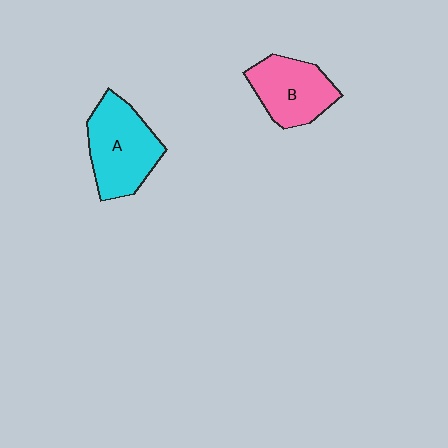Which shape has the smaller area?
Shape B (pink).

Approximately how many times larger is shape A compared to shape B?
Approximately 1.2 times.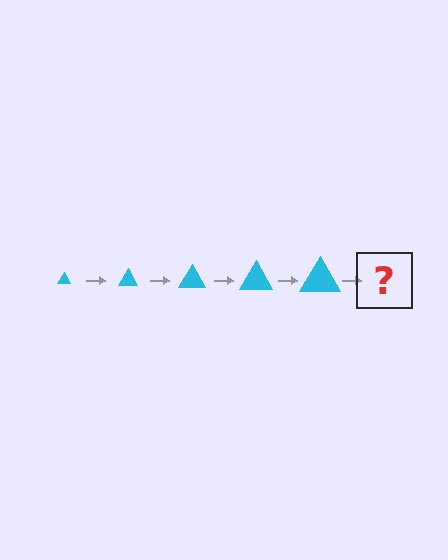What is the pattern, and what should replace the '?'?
The pattern is that the triangle gets progressively larger each step. The '?' should be a cyan triangle, larger than the previous one.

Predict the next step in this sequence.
The next step is a cyan triangle, larger than the previous one.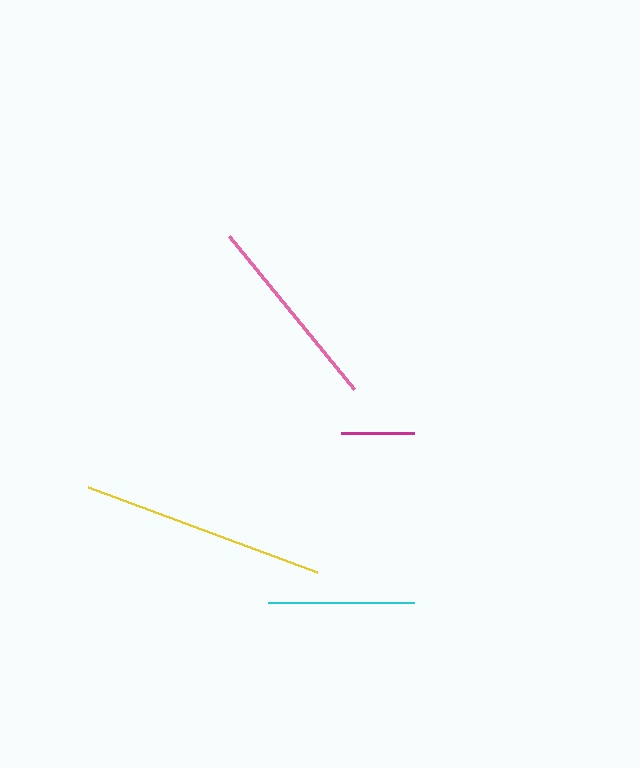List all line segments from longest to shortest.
From longest to shortest: yellow, pink, cyan, magenta.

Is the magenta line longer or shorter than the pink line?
The pink line is longer than the magenta line.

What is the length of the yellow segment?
The yellow segment is approximately 244 pixels long.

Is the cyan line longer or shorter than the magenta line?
The cyan line is longer than the magenta line.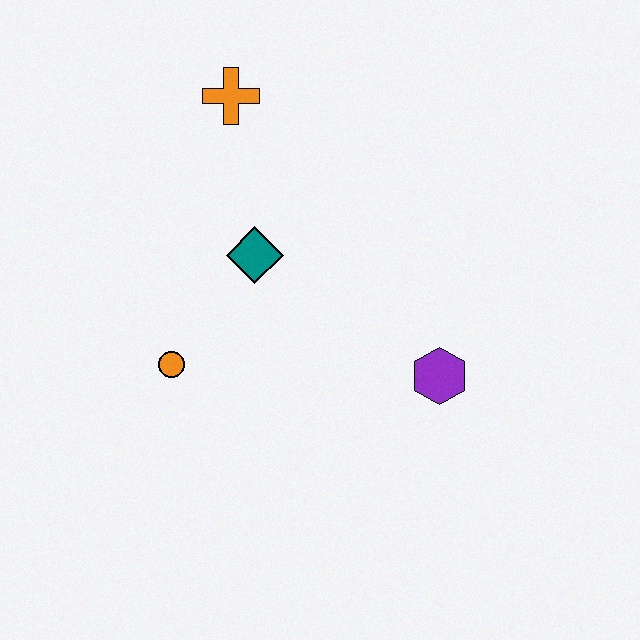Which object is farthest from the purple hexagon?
The orange cross is farthest from the purple hexagon.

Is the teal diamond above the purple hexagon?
Yes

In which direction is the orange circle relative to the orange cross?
The orange circle is below the orange cross.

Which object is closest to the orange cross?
The teal diamond is closest to the orange cross.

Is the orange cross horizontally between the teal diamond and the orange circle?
Yes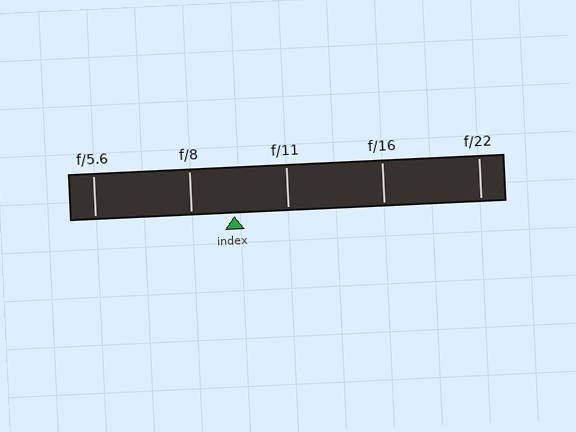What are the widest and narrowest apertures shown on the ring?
The widest aperture shown is f/5.6 and the narrowest is f/22.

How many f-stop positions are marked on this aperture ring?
There are 5 f-stop positions marked.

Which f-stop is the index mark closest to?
The index mark is closest to f/8.